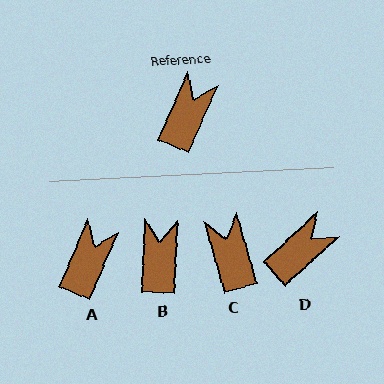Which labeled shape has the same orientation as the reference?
A.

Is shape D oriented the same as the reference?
No, it is off by about 24 degrees.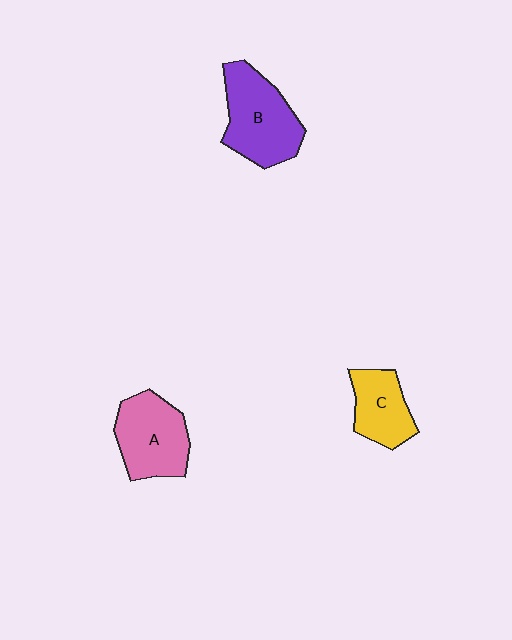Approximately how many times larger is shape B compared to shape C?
Approximately 1.5 times.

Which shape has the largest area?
Shape B (purple).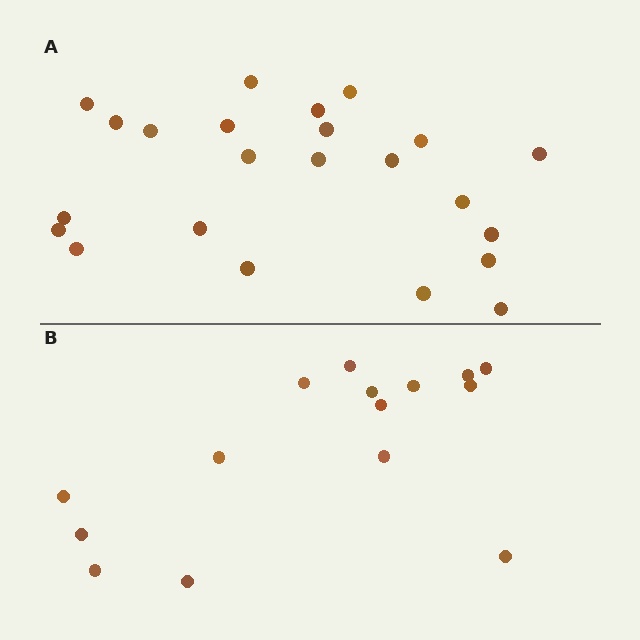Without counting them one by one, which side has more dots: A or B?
Region A (the top region) has more dots.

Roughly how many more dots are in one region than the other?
Region A has roughly 8 or so more dots than region B.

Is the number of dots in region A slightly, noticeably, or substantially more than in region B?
Region A has substantially more. The ratio is roughly 1.5 to 1.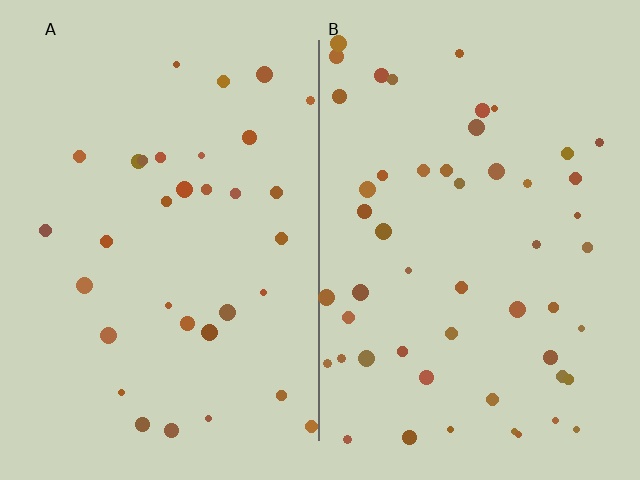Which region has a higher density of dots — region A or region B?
B (the right).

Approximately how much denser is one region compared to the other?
Approximately 1.6× — region B over region A.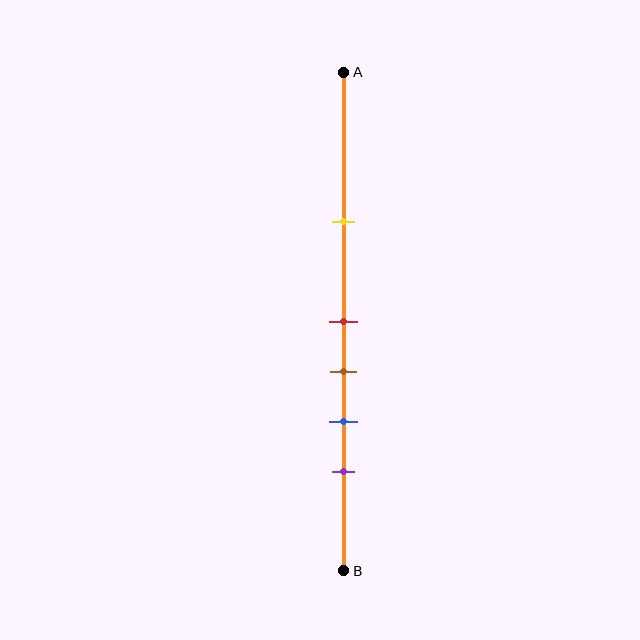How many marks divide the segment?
There are 5 marks dividing the segment.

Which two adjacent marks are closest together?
The red and brown marks are the closest adjacent pair.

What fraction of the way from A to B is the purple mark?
The purple mark is approximately 80% (0.8) of the way from A to B.